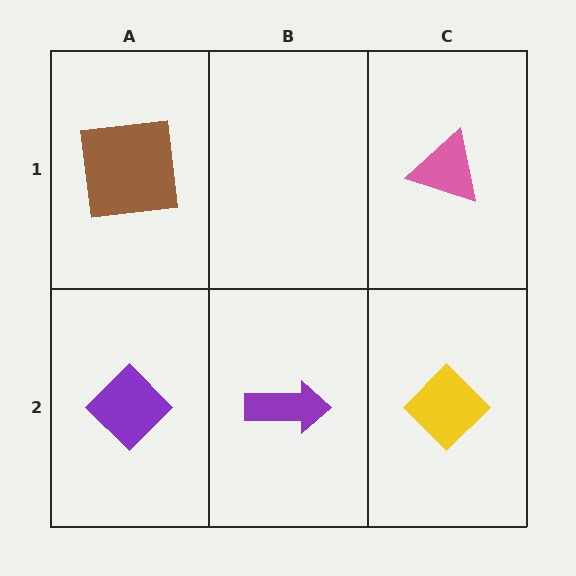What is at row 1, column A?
A brown square.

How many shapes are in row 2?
3 shapes.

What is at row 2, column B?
A purple arrow.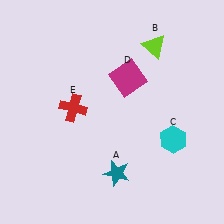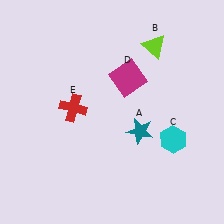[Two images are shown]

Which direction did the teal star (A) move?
The teal star (A) moved up.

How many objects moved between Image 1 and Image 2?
1 object moved between the two images.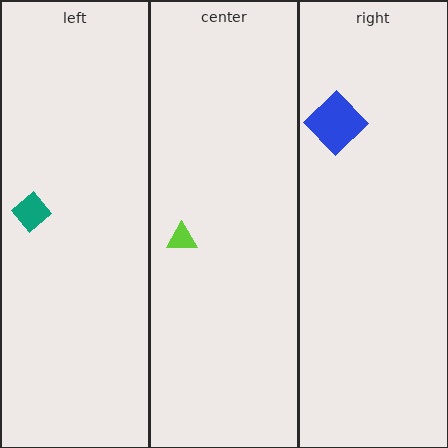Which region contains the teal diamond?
The left region.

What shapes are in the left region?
The teal diamond.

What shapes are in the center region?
The lime triangle.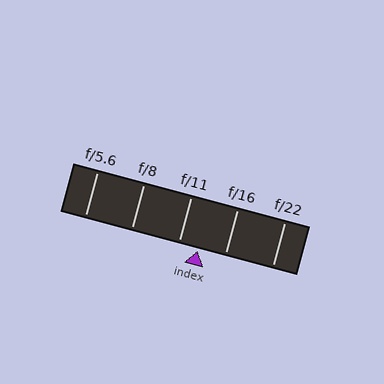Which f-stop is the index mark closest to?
The index mark is closest to f/11.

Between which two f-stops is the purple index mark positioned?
The index mark is between f/11 and f/16.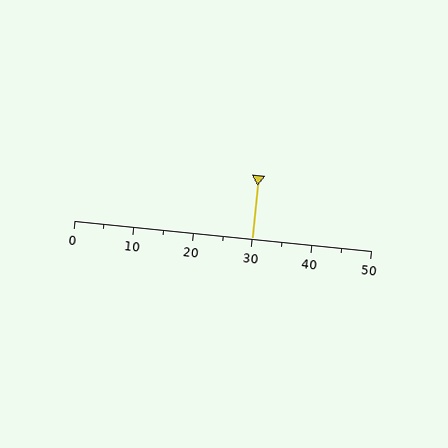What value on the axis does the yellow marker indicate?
The marker indicates approximately 30.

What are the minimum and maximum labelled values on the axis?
The axis runs from 0 to 50.